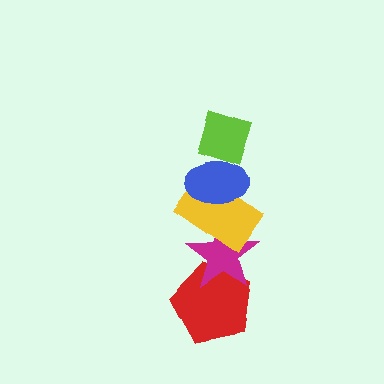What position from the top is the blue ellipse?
The blue ellipse is 2nd from the top.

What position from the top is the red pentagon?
The red pentagon is 5th from the top.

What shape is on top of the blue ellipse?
The lime diamond is on top of the blue ellipse.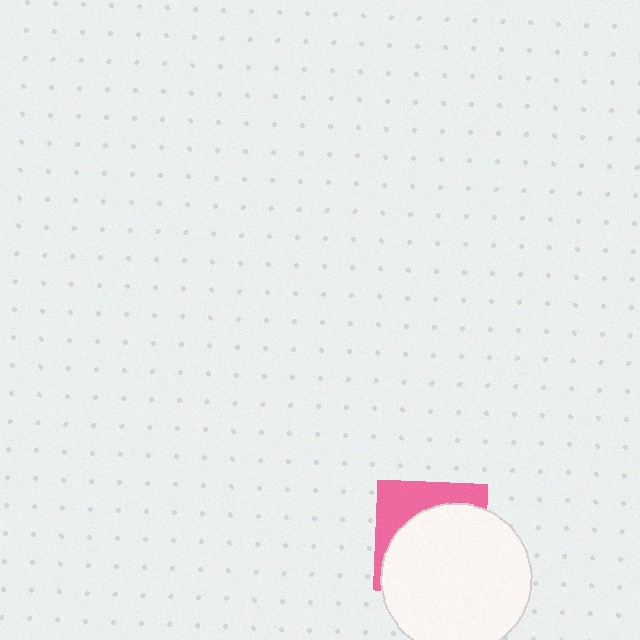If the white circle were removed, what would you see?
You would see the complete pink square.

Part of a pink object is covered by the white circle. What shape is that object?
It is a square.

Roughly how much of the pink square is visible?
A small part of it is visible (roughly 34%).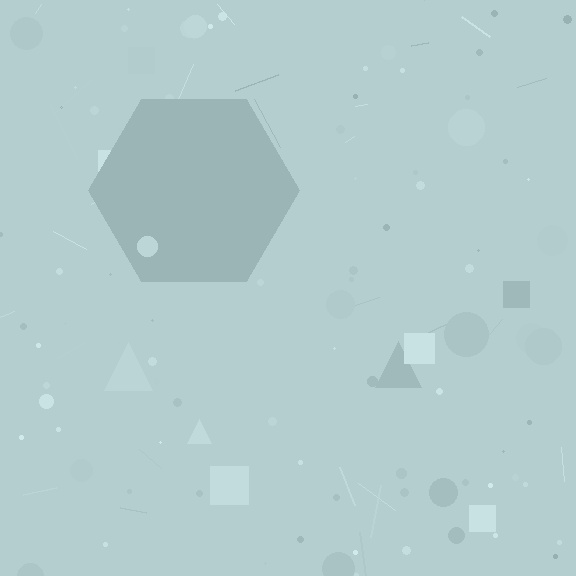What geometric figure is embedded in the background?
A hexagon is embedded in the background.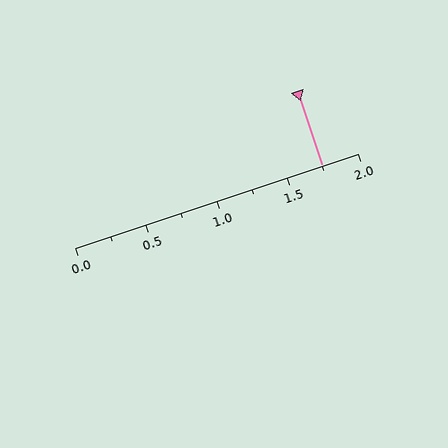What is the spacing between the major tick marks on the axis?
The major ticks are spaced 0.5 apart.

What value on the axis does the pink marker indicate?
The marker indicates approximately 1.75.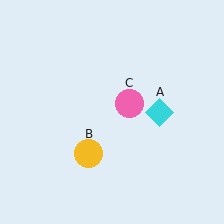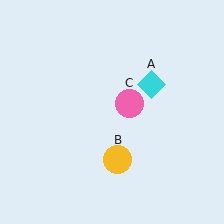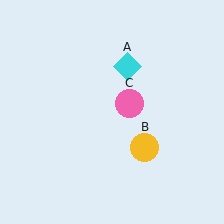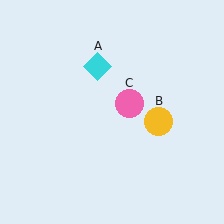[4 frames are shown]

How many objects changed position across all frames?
2 objects changed position: cyan diamond (object A), yellow circle (object B).